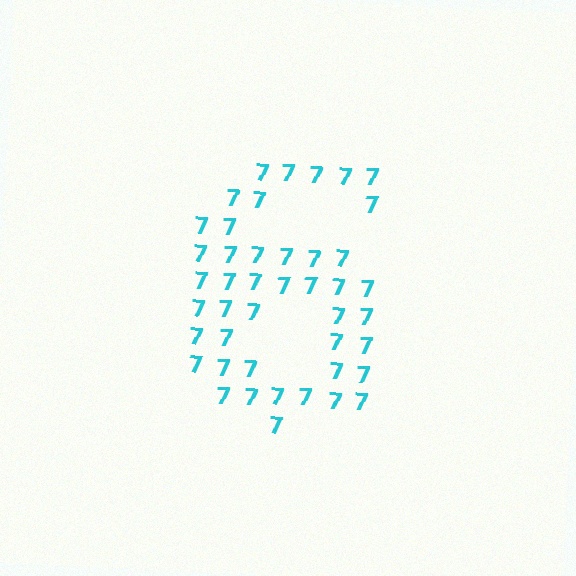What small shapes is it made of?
It is made of small digit 7's.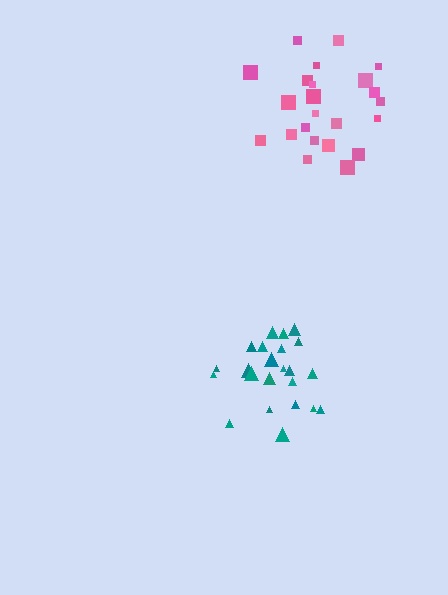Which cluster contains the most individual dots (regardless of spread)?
Pink (23).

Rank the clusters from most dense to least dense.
teal, pink.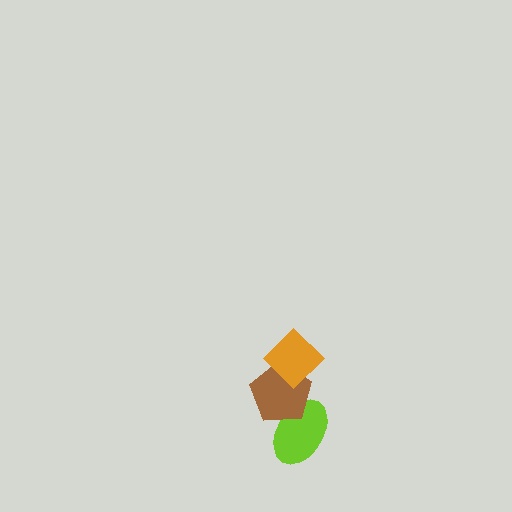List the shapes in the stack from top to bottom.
From top to bottom: the orange diamond, the brown pentagon, the lime ellipse.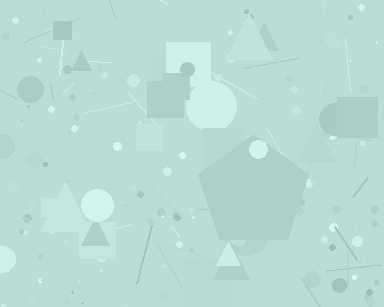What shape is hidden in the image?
A pentagon is hidden in the image.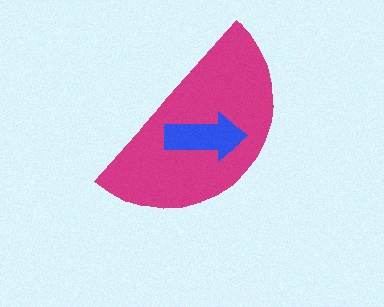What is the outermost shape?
The magenta semicircle.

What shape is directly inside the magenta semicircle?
The blue arrow.